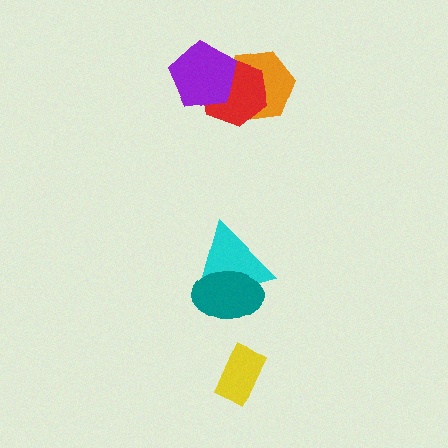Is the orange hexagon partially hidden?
Yes, it is partially covered by another shape.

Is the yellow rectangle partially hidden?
No, no other shape covers it.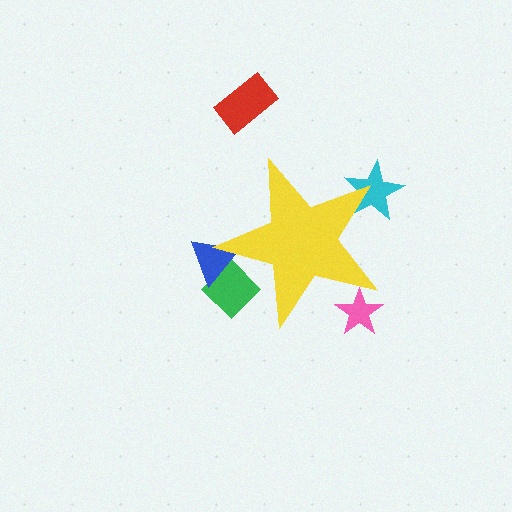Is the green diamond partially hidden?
Yes, the green diamond is partially hidden behind the yellow star.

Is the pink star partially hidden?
Yes, the pink star is partially hidden behind the yellow star.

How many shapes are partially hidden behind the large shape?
4 shapes are partially hidden.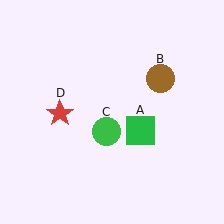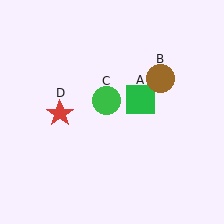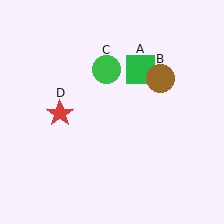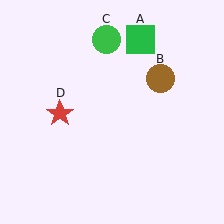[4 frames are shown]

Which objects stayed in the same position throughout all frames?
Brown circle (object B) and red star (object D) remained stationary.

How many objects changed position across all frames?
2 objects changed position: green square (object A), green circle (object C).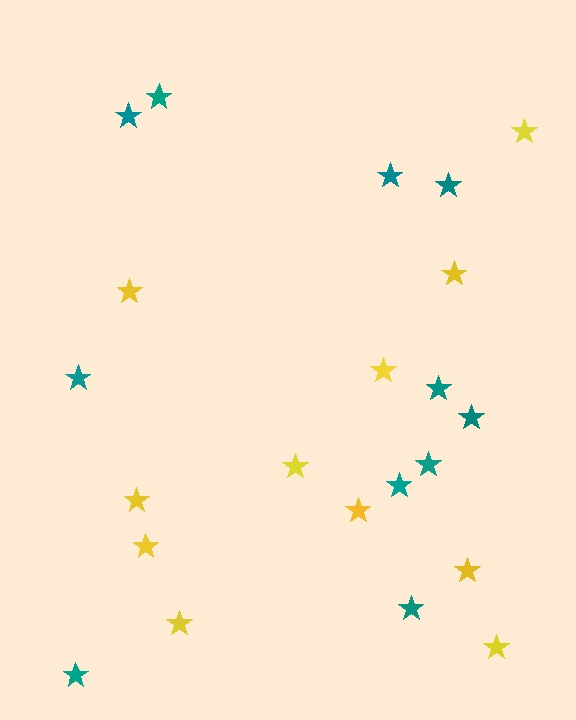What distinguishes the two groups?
There are 2 groups: one group of teal stars (11) and one group of yellow stars (11).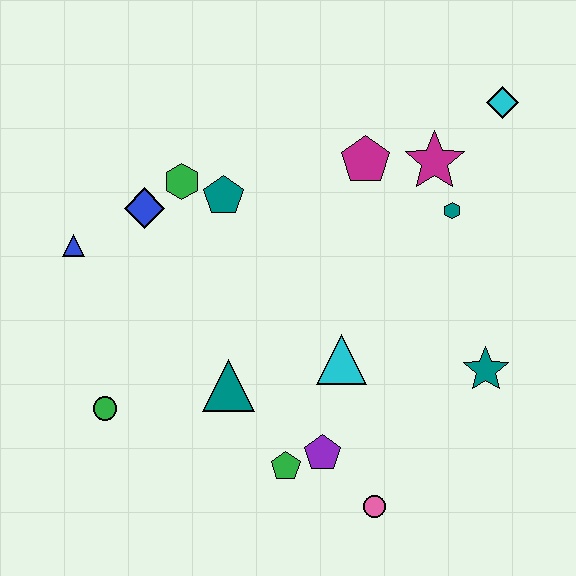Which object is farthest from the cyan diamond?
The green circle is farthest from the cyan diamond.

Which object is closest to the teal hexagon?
The magenta star is closest to the teal hexagon.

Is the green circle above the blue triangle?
No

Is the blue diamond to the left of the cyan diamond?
Yes